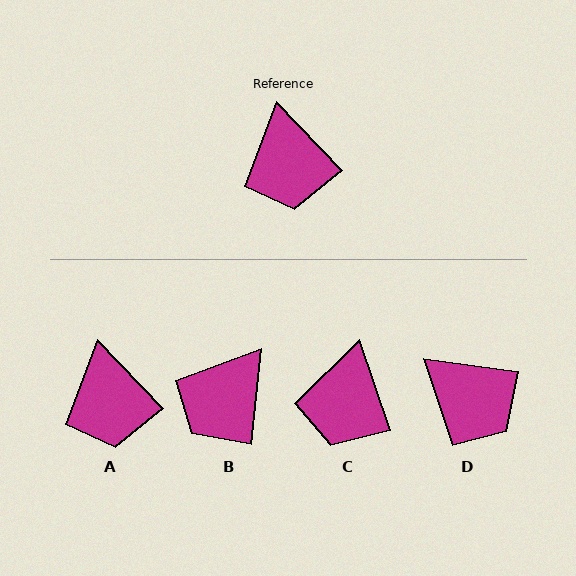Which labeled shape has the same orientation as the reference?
A.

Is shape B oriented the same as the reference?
No, it is off by about 49 degrees.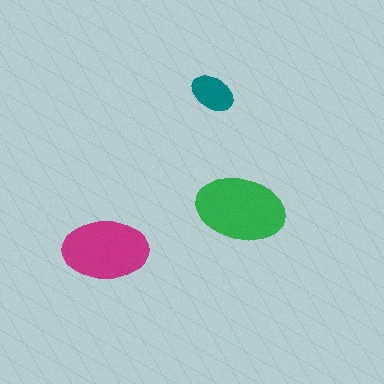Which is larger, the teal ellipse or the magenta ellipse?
The magenta one.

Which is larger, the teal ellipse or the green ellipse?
The green one.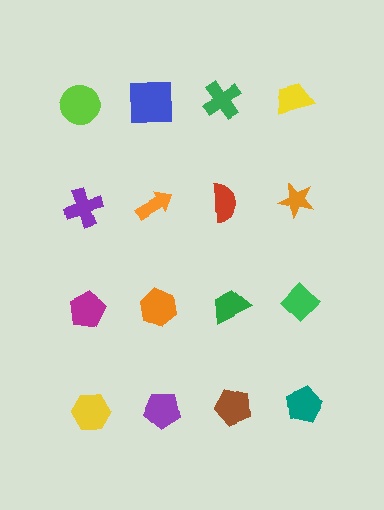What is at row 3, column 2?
An orange hexagon.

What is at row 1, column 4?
A yellow trapezoid.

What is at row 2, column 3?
A red semicircle.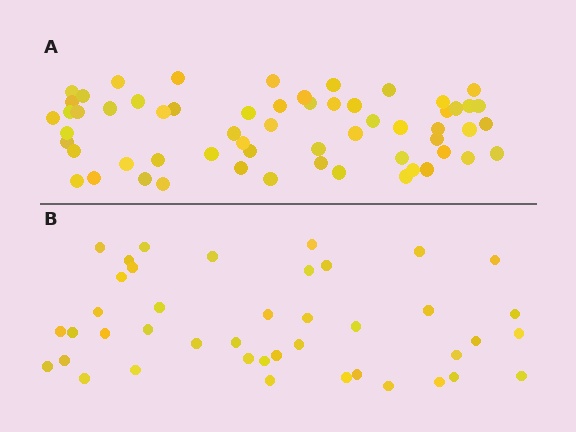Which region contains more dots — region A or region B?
Region A (the top region) has more dots.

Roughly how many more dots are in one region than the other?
Region A has approximately 20 more dots than region B.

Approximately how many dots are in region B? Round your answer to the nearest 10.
About 40 dots. (The exact count is 42, which rounds to 40.)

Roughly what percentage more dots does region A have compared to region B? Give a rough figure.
About 45% more.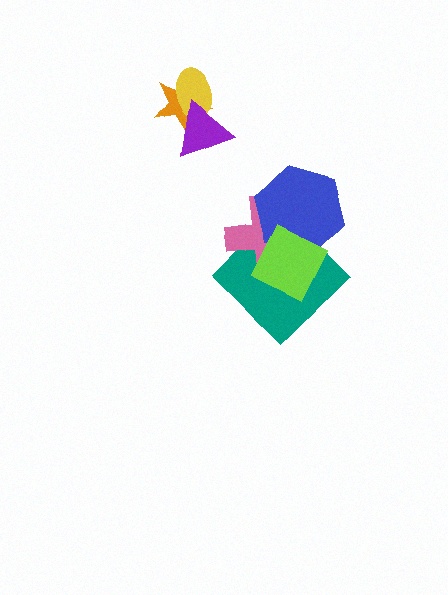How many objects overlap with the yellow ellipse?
2 objects overlap with the yellow ellipse.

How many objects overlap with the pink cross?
3 objects overlap with the pink cross.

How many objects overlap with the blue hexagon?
3 objects overlap with the blue hexagon.